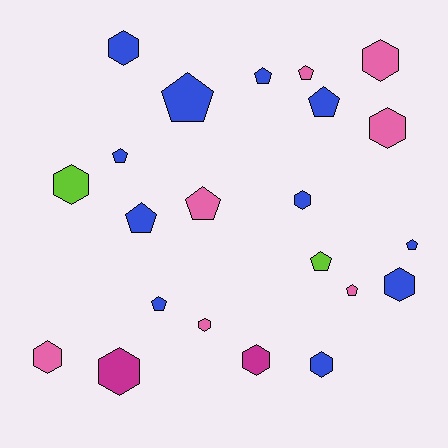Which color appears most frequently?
Blue, with 11 objects.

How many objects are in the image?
There are 22 objects.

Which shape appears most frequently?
Hexagon, with 11 objects.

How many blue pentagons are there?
There are 7 blue pentagons.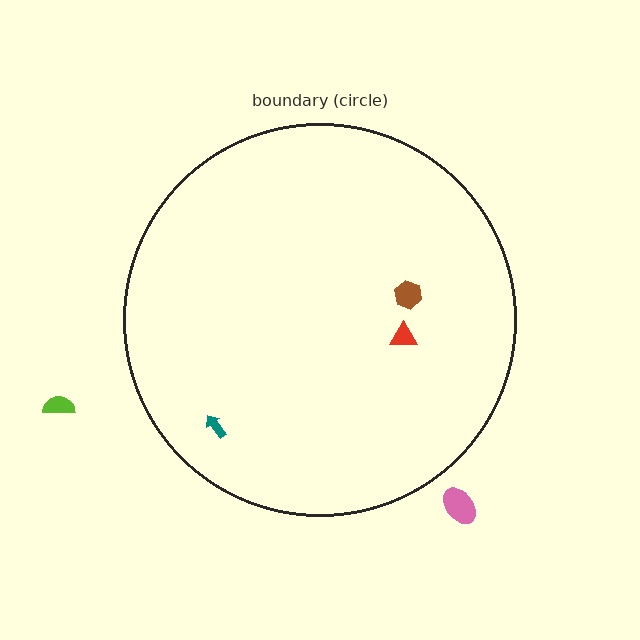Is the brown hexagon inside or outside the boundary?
Inside.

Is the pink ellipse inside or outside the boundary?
Outside.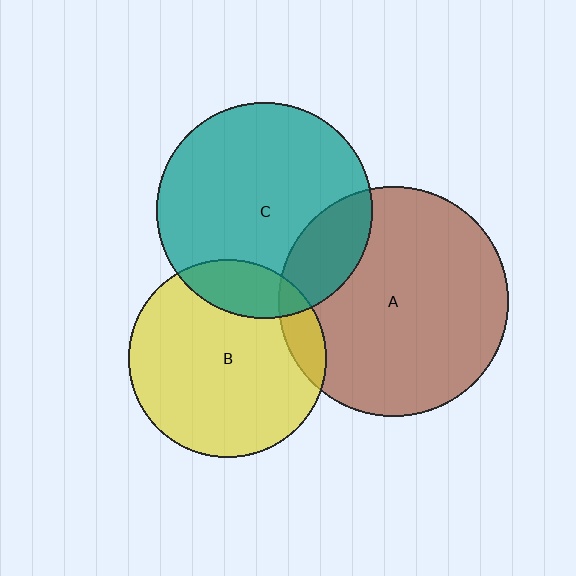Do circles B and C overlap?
Yes.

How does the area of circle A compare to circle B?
Approximately 1.4 times.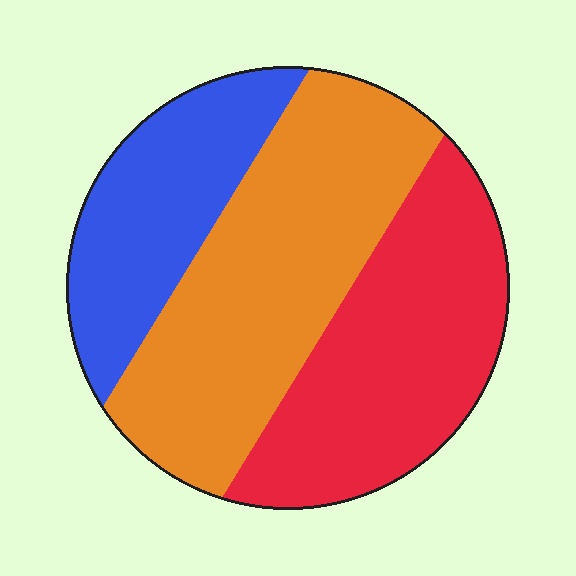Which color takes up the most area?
Orange, at roughly 40%.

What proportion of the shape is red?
Red covers 35% of the shape.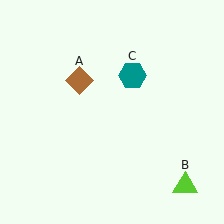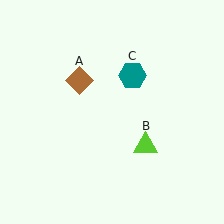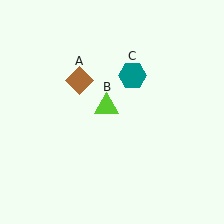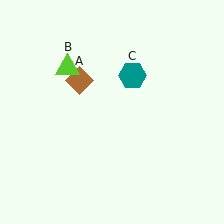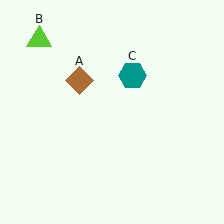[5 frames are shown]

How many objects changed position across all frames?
1 object changed position: lime triangle (object B).